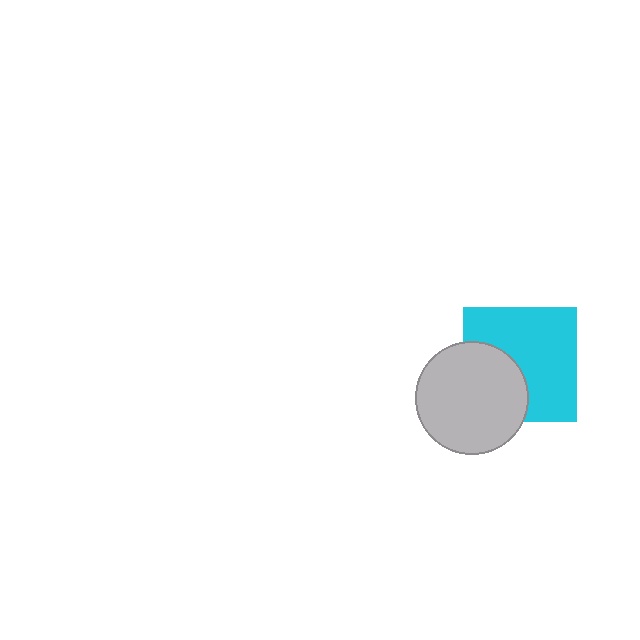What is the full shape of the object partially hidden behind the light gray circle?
The partially hidden object is a cyan square.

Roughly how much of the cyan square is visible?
Most of it is visible (roughly 65%).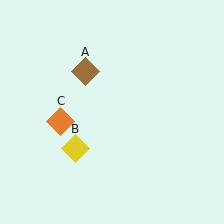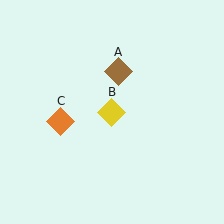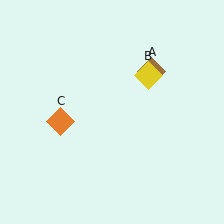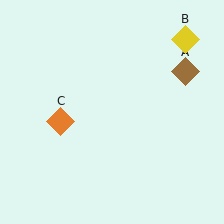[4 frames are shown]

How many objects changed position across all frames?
2 objects changed position: brown diamond (object A), yellow diamond (object B).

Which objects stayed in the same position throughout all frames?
Orange diamond (object C) remained stationary.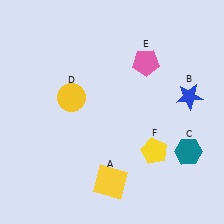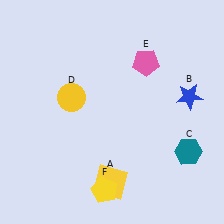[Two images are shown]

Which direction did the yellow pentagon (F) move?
The yellow pentagon (F) moved left.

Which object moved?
The yellow pentagon (F) moved left.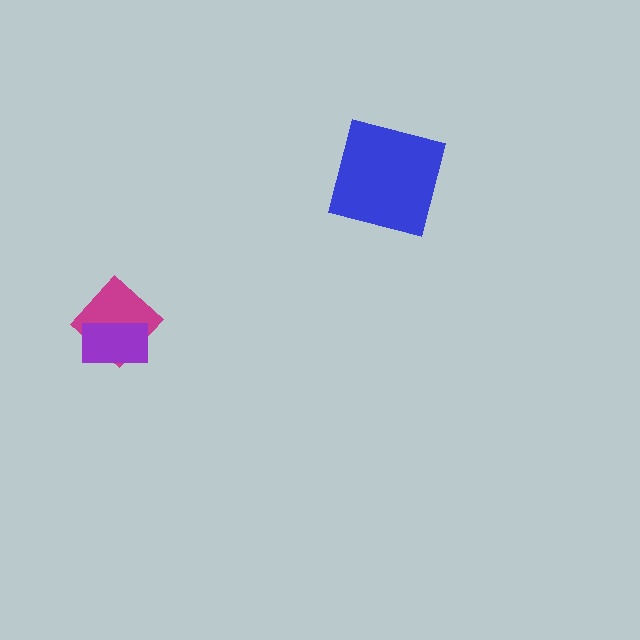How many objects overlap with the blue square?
0 objects overlap with the blue square.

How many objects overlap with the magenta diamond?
1 object overlaps with the magenta diamond.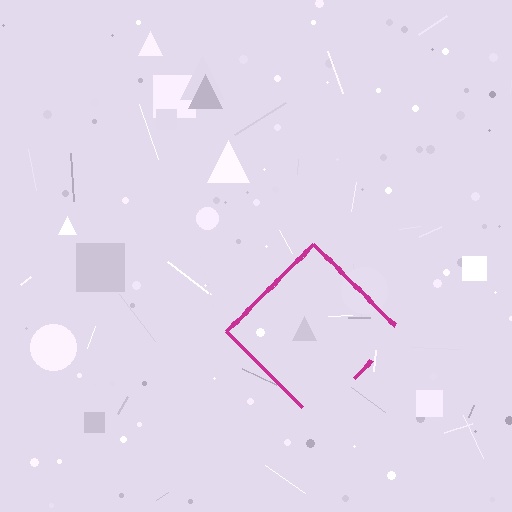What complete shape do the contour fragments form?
The contour fragments form a diamond.